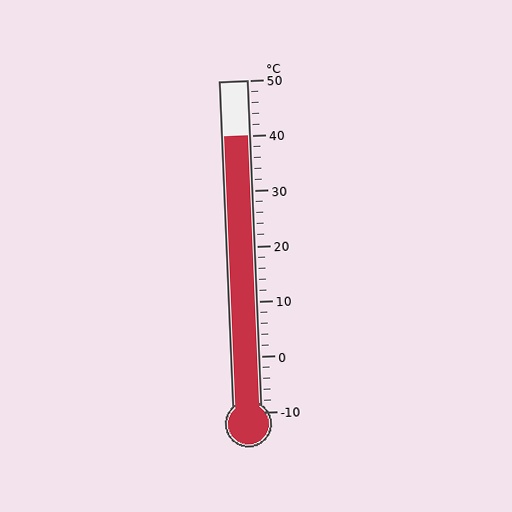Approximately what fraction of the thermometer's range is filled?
The thermometer is filled to approximately 85% of its range.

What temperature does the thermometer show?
The thermometer shows approximately 40°C.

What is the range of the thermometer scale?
The thermometer scale ranges from -10°C to 50°C.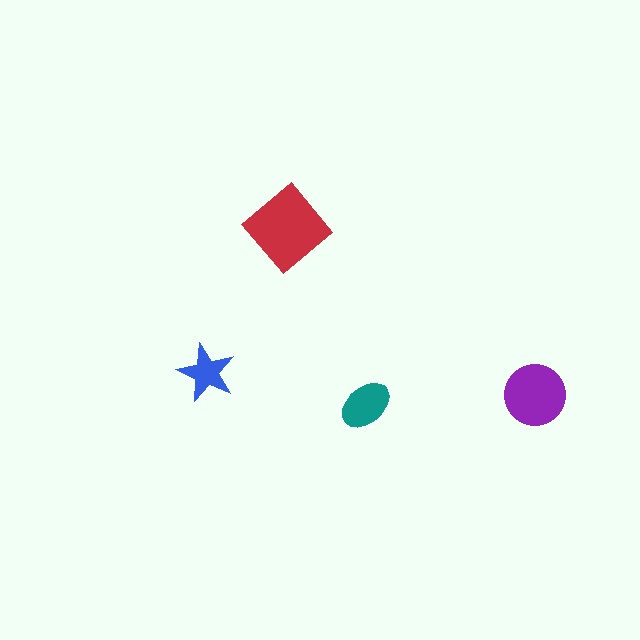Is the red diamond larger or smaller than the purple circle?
Larger.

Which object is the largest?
The red diamond.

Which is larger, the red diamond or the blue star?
The red diamond.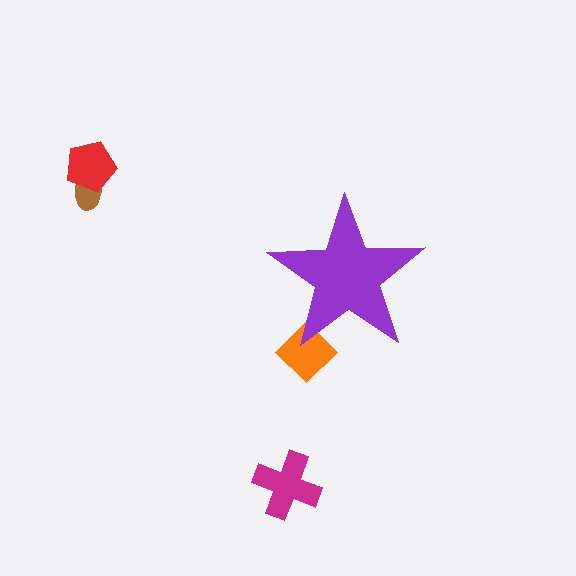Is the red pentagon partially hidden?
No, the red pentagon is fully visible.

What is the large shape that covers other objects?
A purple star.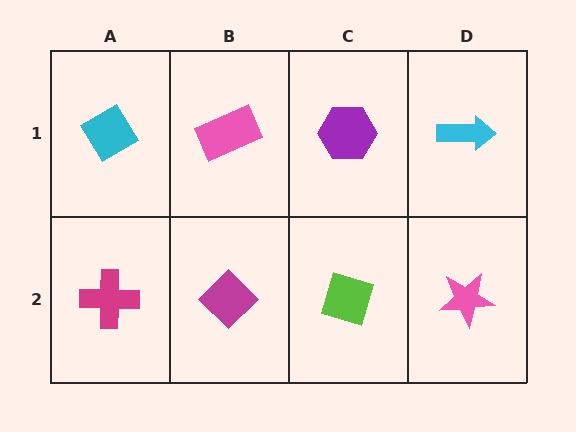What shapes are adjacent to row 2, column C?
A purple hexagon (row 1, column C), a magenta diamond (row 2, column B), a pink star (row 2, column D).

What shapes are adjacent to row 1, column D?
A pink star (row 2, column D), a purple hexagon (row 1, column C).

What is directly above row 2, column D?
A cyan arrow.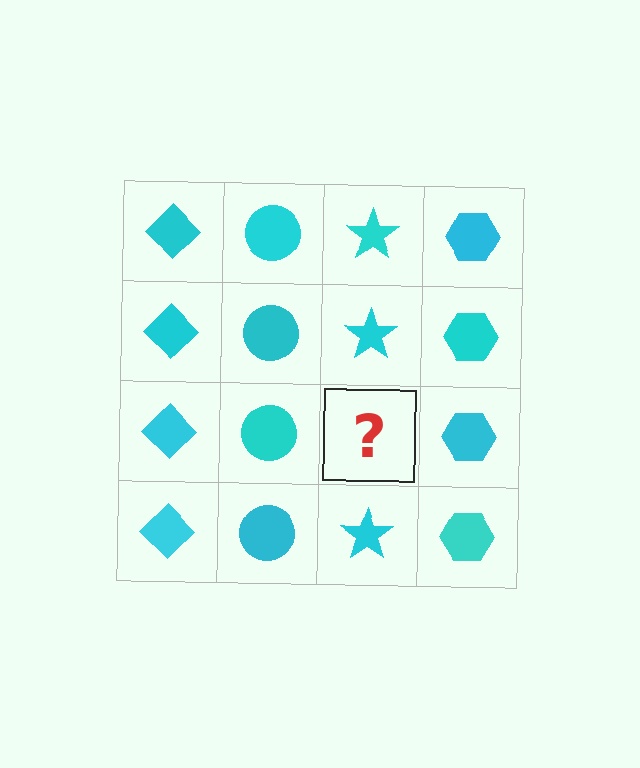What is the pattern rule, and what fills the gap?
The rule is that each column has a consistent shape. The gap should be filled with a cyan star.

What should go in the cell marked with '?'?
The missing cell should contain a cyan star.